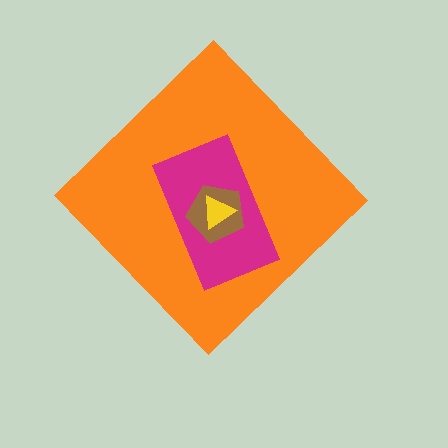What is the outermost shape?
The orange diamond.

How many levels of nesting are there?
4.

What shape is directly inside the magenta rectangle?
The brown pentagon.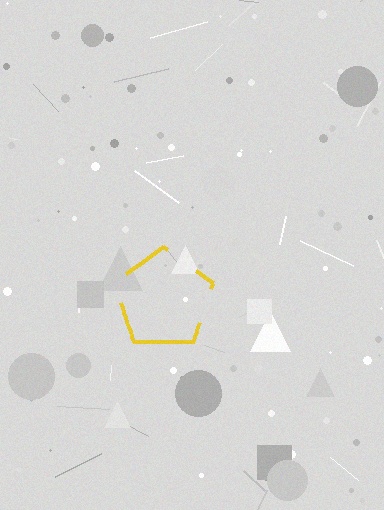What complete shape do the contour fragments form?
The contour fragments form a pentagon.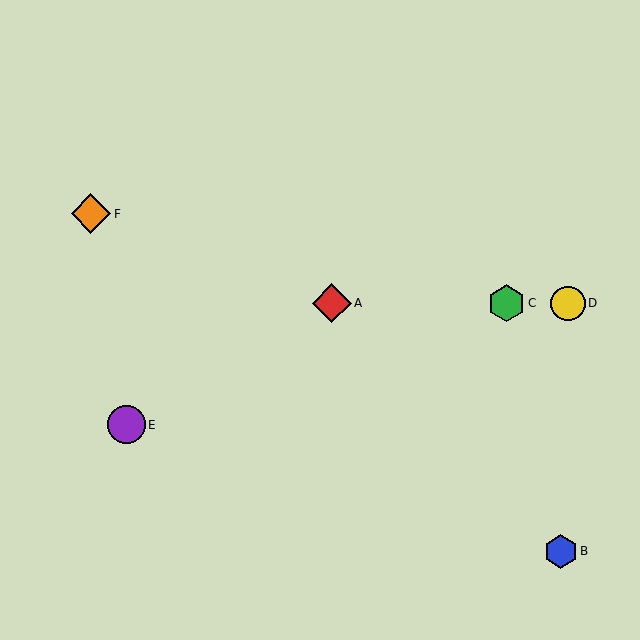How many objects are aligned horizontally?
3 objects (A, C, D) are aligned horizontally.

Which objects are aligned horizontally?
Objects A, C, D are aligned horizontally.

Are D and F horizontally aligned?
No, D is at y≈303 and F is at y≈214.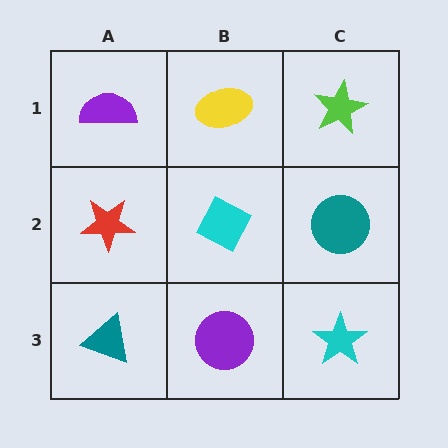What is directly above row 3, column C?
A teal circle.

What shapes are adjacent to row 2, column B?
A yellow ellipse (row 1, column B), a purple circle (row 3, column B), a red star (row 2, column A), a teal circle (row 2, column C).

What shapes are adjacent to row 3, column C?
A teal circle (row 2, column C), a purple circle (row 3, column B).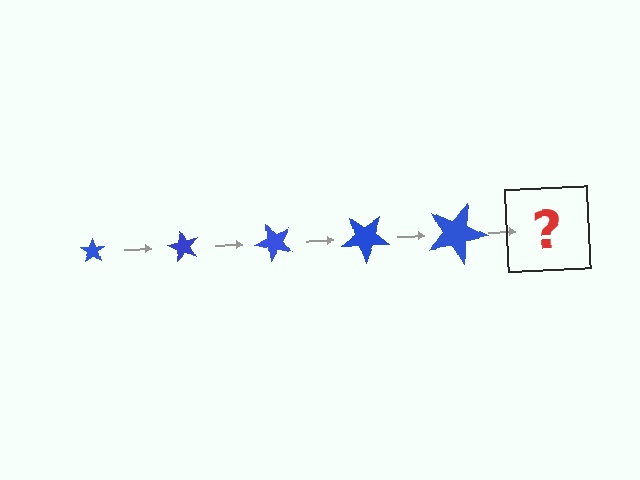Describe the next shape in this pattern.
It should be a star, larger than the previous one and rotated 300 degrees from the start.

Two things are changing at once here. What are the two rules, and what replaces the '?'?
The two rules are that the star grows larger each step and it rotates 60 degrees each step. The '?' should be a star, larger than the previous one and rotated 300 degrees from the start.